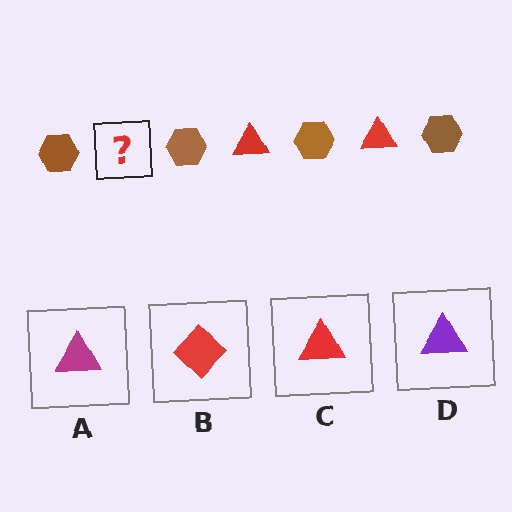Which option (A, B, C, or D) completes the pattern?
C.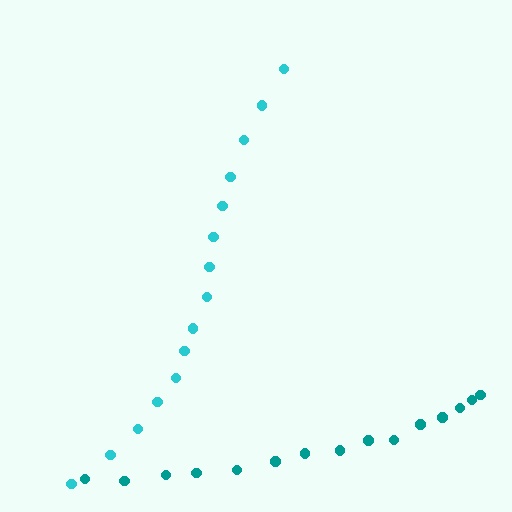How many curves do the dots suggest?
There are 2 distinct paths.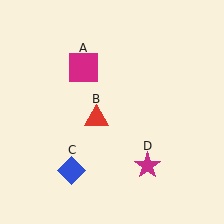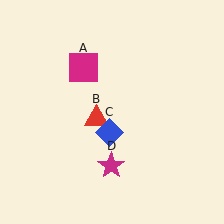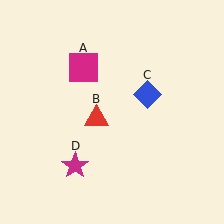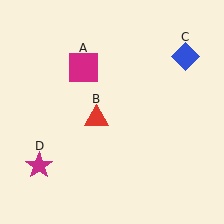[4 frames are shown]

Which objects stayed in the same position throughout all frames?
Magenta square (object A) and red triangle (object B) remained stationary.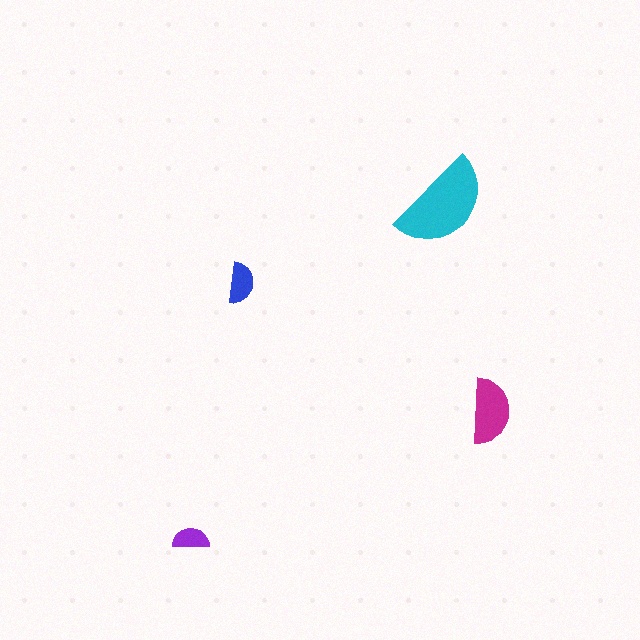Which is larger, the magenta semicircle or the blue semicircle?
The magenta one.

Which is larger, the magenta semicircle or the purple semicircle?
The magenta one.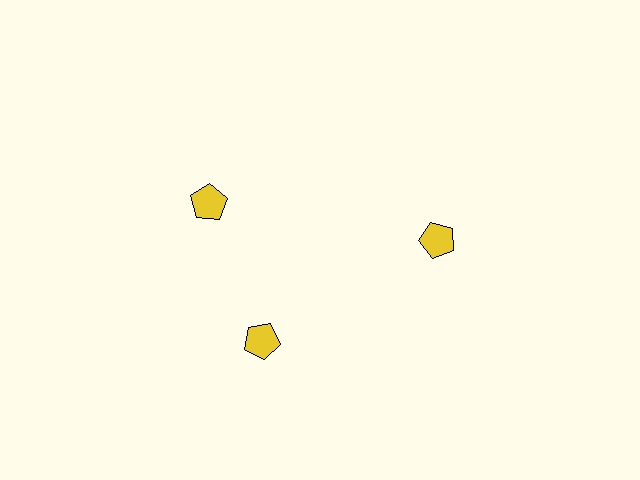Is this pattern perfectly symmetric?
No. The 3 yellow pentagons are arranged in a ring, but one element near the 11 o'clock position is rotated out of alignment along the ring, breaking the 3-fold rotational symmetry.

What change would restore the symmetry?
The symmetry would be restored by rotating it back into even spacing with its neighbors so that all 3 pentagons sit at equal angles and equal distance from the center.